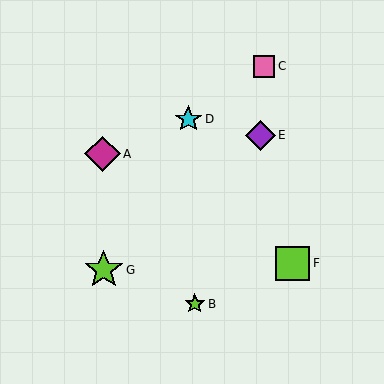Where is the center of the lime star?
The center of the lime star is at (195, 304).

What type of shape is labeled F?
Shape F is a lime square.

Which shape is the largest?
The lime star (labeled G) is the largest.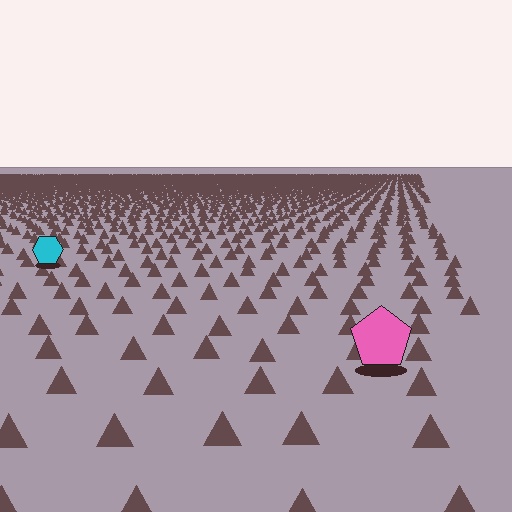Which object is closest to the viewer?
The pink pentagon is closest. The texture marks near it are larger and more spread out.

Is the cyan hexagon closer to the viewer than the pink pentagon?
No. The pink pentagon is closer — you can tell from the texture gradient: the ground texture is coarser near it.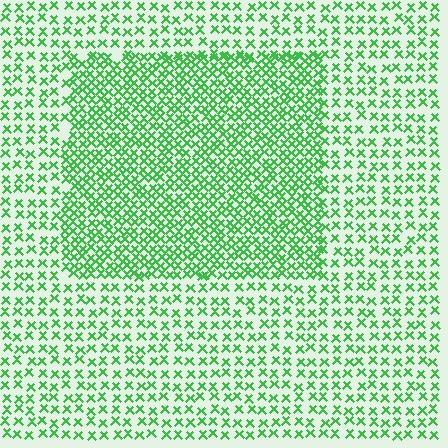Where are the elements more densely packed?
The elements are more densely packed inside the rectangle boundary.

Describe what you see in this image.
The image contains small green elements arranged at two different densities. A rectangle-shaped region is visible where the elements are more densely packed than the surrounding area.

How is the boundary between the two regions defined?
The boundary is defined by a change in element density (approximately 2.0x ratio). All elements are the same color, size, and shape.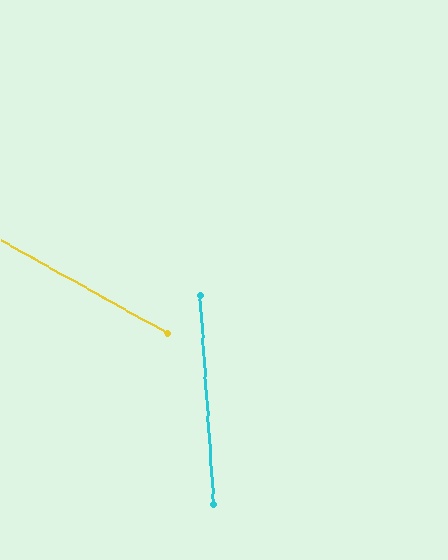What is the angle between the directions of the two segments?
Approximately 57 degrees.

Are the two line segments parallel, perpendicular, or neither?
Neither parallel nor perpendicular — they differ by about 57°.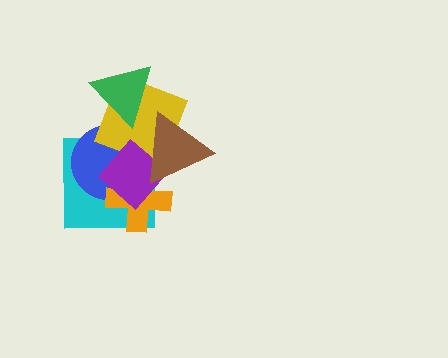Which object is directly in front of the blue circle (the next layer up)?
The yellow square is directly in front of the blue circle.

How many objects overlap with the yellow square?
5 objects overlap with the yellow square.